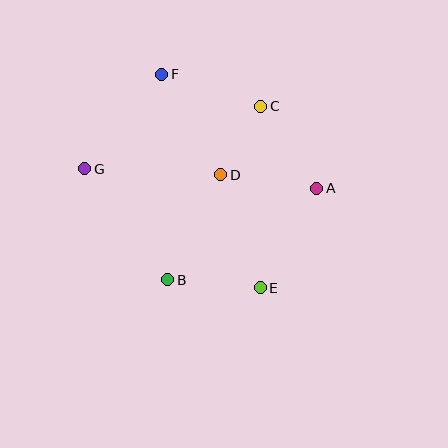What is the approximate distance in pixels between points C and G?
The distance between C and G is approximately 187 pixels.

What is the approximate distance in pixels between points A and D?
The distance between A and D is approximately 97 pixels.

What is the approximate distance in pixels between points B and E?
The distance between B and E is approximately 93 pixels.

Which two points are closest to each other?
Points C and D are closest to each other.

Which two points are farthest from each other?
Points E and F are farthest from each other.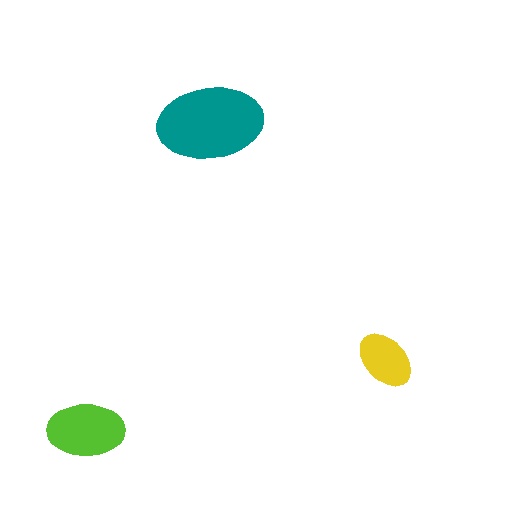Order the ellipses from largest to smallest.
the teal one, the lime one, the yellow one.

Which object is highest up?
The teal ellipse is topmost.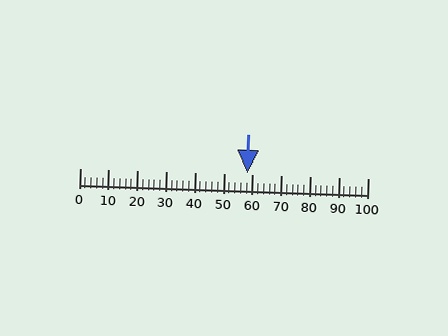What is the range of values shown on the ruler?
The ruler shows values from 0 to 100.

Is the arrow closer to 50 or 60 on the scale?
The arrow is closer to 60.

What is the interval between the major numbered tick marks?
The major tick marks are spaced 10 units apart.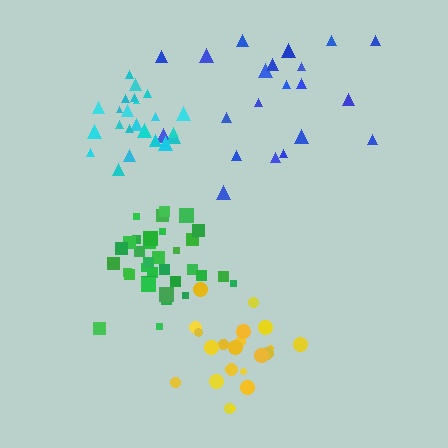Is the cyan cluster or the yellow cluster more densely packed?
Cyan.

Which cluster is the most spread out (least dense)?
Blue.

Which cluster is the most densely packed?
Green.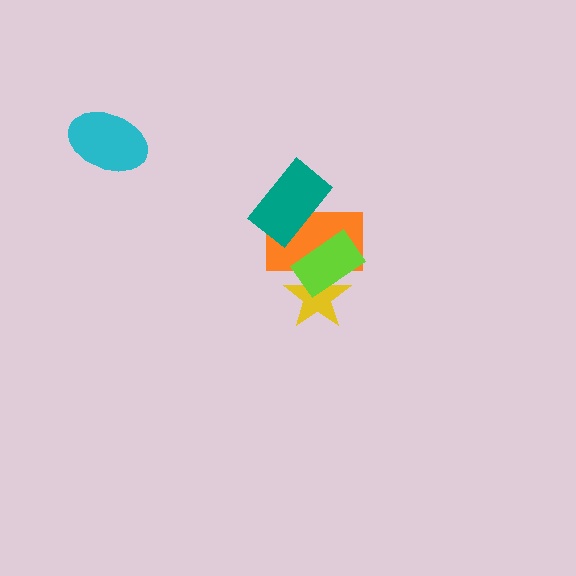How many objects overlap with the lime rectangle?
2 objects overlap with the lime rectangle.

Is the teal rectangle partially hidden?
No, no other shape covers it.